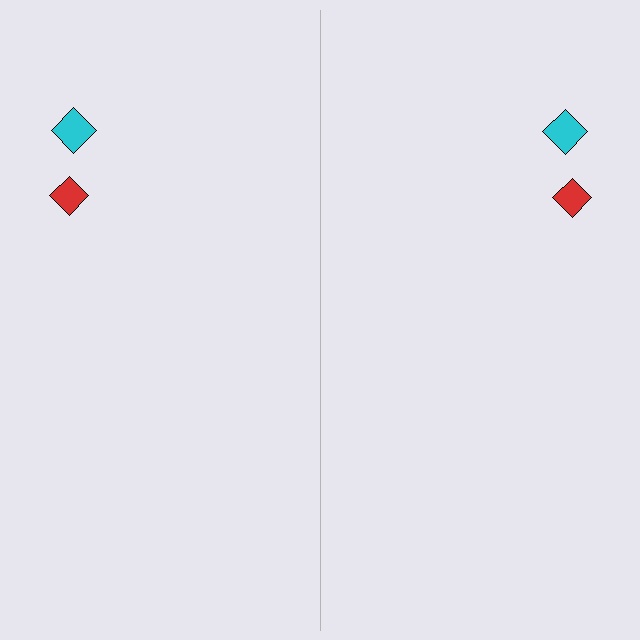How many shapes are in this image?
There are 4 shapes in this image.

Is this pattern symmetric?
Yes, this pattern has bilateral (reflection) symmetry.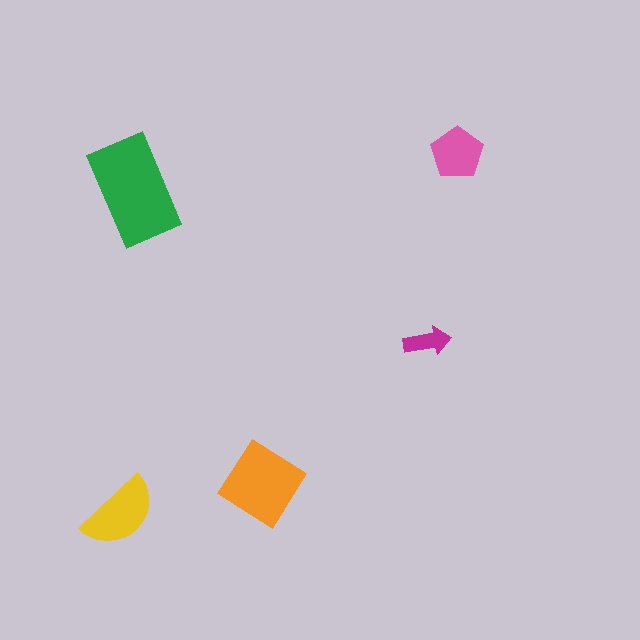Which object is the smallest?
The magenta arrow.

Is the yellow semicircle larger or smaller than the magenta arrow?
Larger.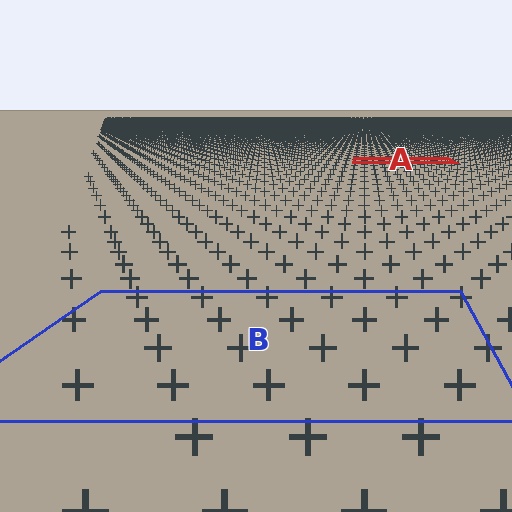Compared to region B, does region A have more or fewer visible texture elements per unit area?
Region A has more texture elements per unit area — they are packed more densely because it is farther away.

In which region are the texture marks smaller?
The texture marks are smaller in region A, because it is farther away.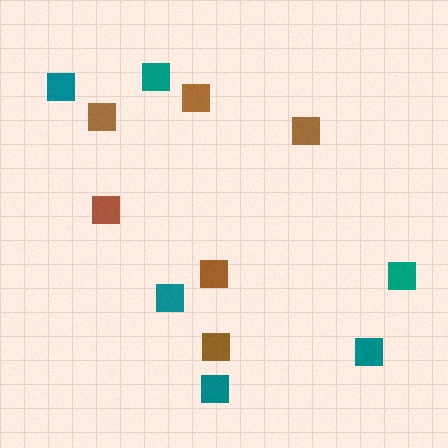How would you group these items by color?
There are 2 groups: one group of teal squares (6) and one group of brown squares (6).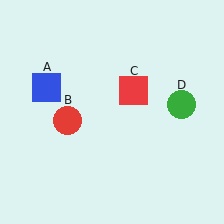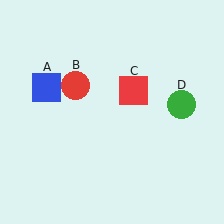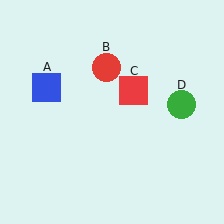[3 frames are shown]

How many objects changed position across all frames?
1 object changed position: red circle (object B).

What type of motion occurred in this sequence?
The red circle (object B) rotated clockwise around the center of the scene.